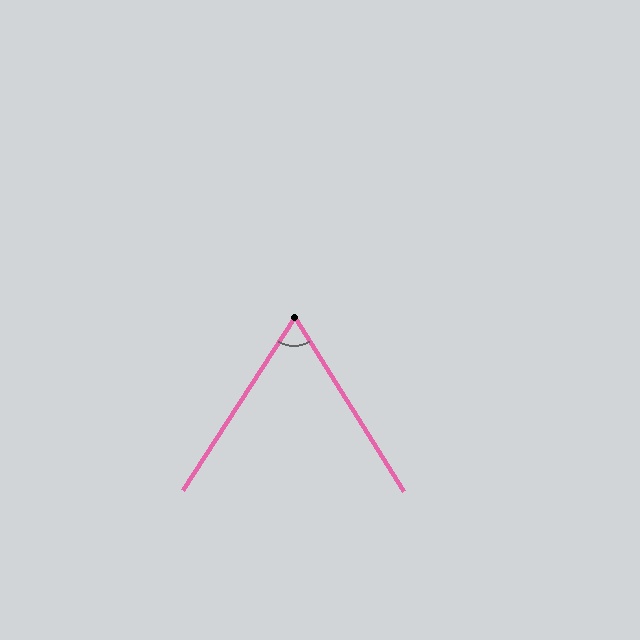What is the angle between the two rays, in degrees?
Approximately 65 degrees.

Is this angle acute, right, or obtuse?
It is acute.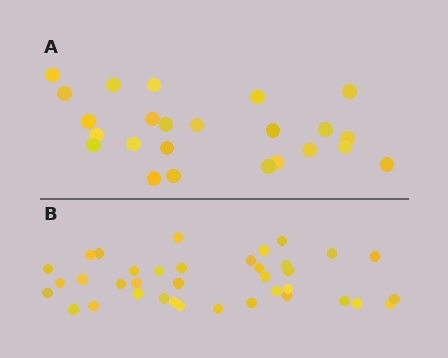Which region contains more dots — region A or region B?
Region B (the bottom region) has more dots.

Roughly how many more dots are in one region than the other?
Region B has approximately 15 more dots than region A.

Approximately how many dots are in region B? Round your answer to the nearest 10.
About 40 dots. (The exact count is 37, which rounds to 40.)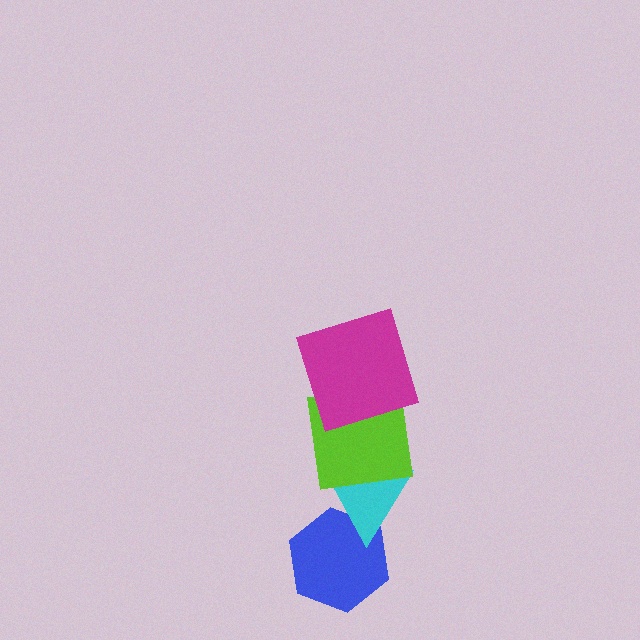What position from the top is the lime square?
The lime square is 2nd from the top.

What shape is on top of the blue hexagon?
The cyan triangle is on top of the blue hexagon.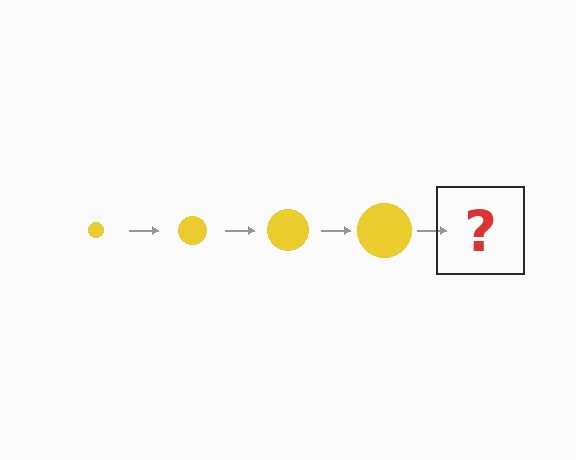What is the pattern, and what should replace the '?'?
The pattern is that the circle gets progressively larger each step. The '?' should be a yellow circle, larger than the previous one.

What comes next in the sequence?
The next element should be a yellow circle, larger than the previous one.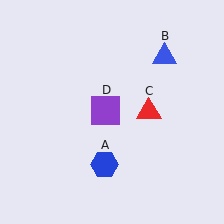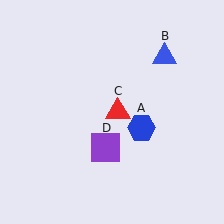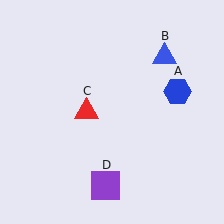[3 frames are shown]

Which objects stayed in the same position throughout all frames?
Blue triangle (object B) remained stationary.